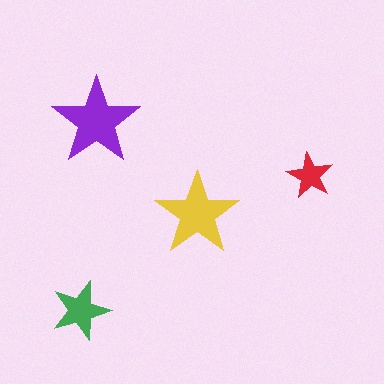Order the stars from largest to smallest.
the purple one, the yellow one, the green one, the red one.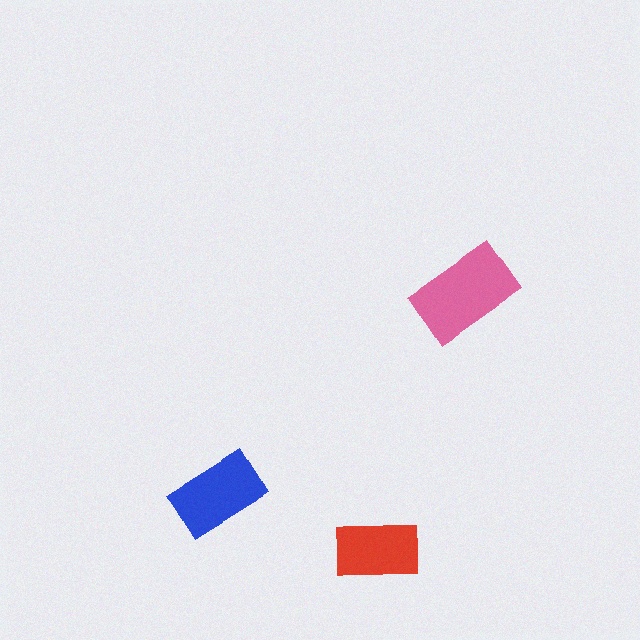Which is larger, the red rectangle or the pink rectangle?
The pink one.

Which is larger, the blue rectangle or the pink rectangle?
The pink one.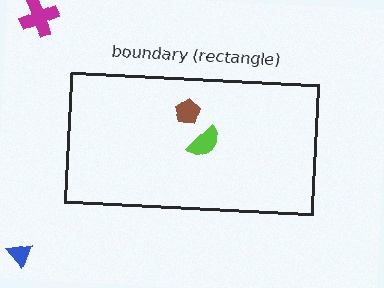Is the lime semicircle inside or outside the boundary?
Inside.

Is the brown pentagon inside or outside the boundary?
Inside.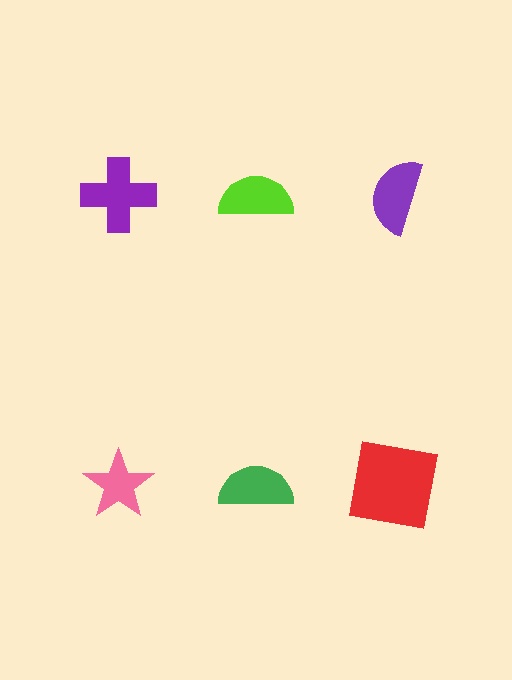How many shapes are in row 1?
3 shapes.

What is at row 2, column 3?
A red square.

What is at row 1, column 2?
A lime semicircle.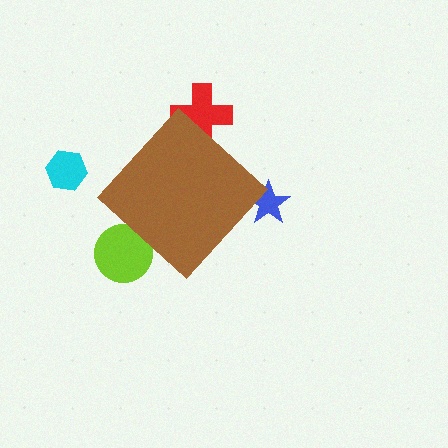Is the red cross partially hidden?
Yes, the red cross is partially hidden behind the brown diamond.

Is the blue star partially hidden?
Yes, the blue star is partially hidden behind the brown diamond.